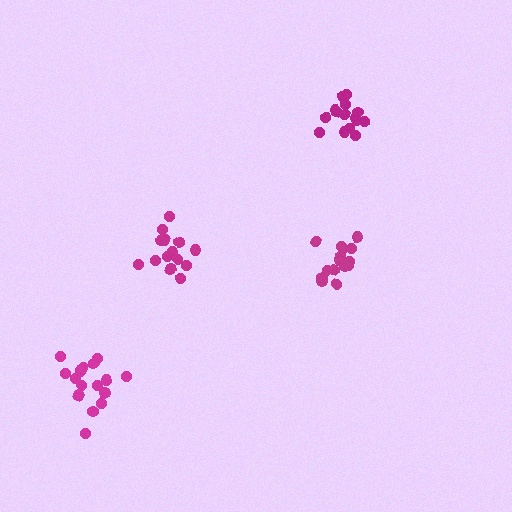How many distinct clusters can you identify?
There are 4 distinct clusters.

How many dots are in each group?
Group 1: 15 dots, Group 2: 15 dots, Group 3: 15 dots, Group 4: 16 dots (61 total).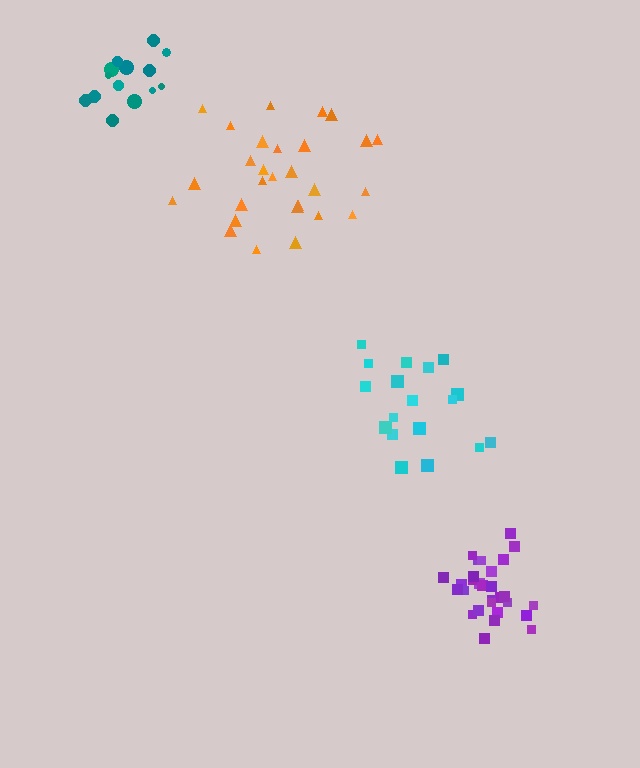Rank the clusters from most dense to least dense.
purple, teal, cyan, orange.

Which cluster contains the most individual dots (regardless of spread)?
Purple (29).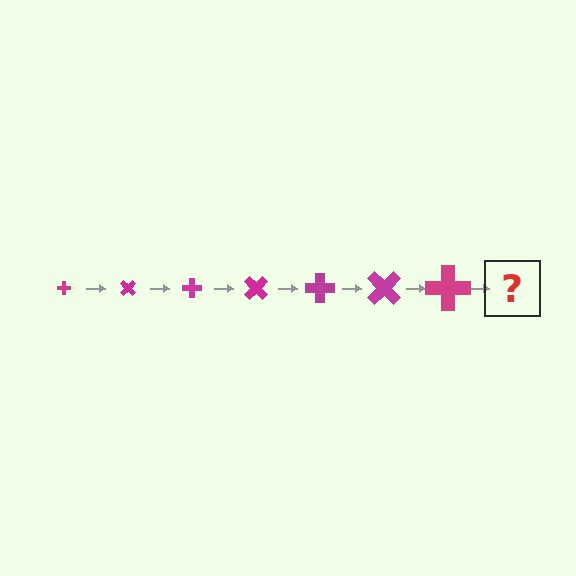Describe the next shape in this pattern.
It should be a cross, larger than the previous one and rotated 315 degrees from the start.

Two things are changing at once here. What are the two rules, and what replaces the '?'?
The two rules are that the cross grows larger each step and it rotates 45 degrees each step. The '?' should be a cross, larger than the previous one and rotated 315 degrees from the start.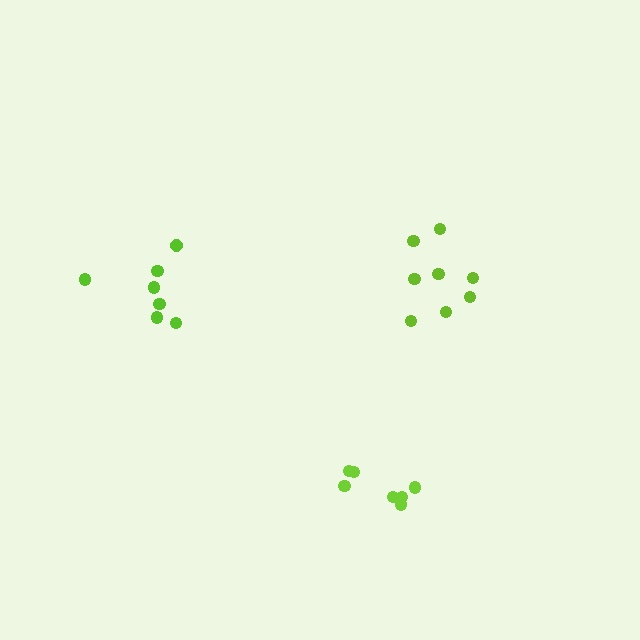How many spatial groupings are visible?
There are 3 spatial groupings.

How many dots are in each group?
Group 1: 8 dots, Group 2: 7 dots, Group 3: 7 dots (22 total).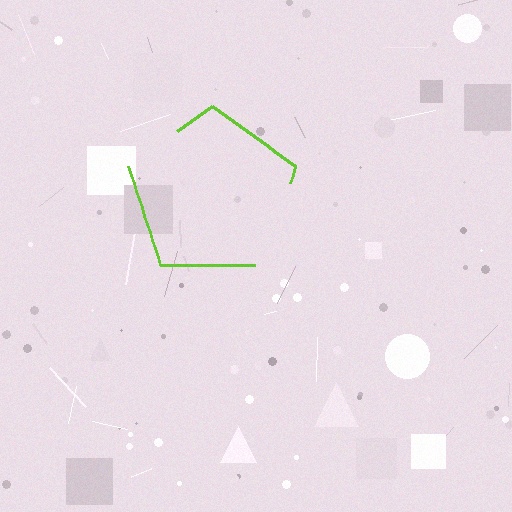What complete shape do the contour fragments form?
The contour fragments form a pentagon.